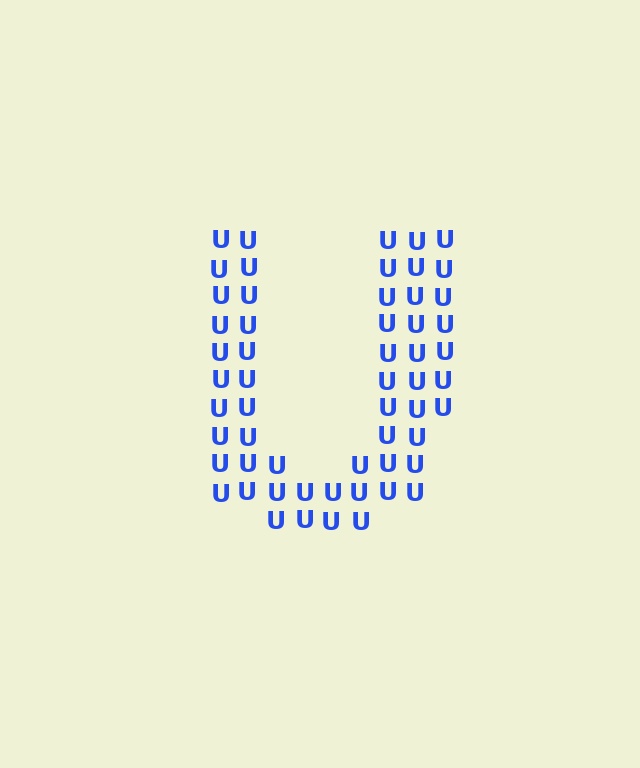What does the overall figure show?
The overall figure shows the letter U.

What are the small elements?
The small elements are letter U's.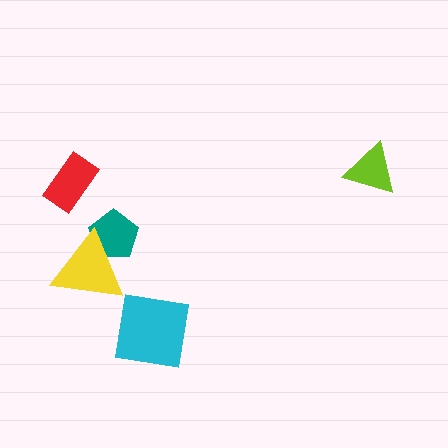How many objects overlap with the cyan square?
0 objects overlap with the cyan square.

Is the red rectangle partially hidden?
No, no other shape covers it.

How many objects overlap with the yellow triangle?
1 object overlaps with the yellow triangle.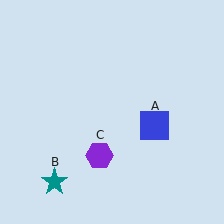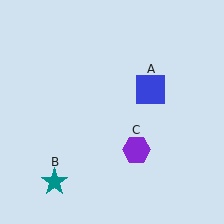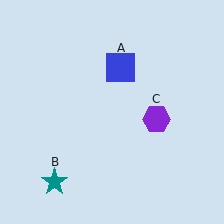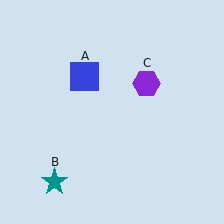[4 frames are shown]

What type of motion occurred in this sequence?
The blue square (object A), purple hexagon (object C) rotated counterclockwise around the center of the scene.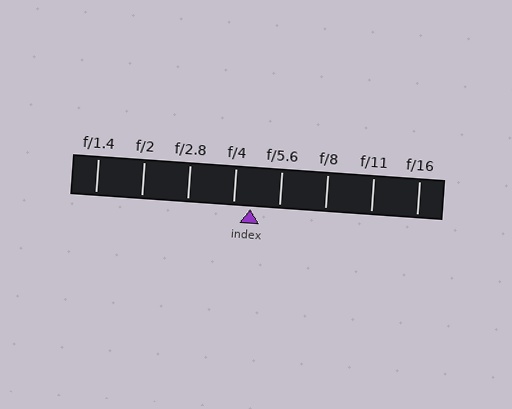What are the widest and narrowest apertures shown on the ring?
The widest aperture shown is f/1.4 and the narrowest is f/16.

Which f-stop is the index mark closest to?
The index mark is closest to f/4.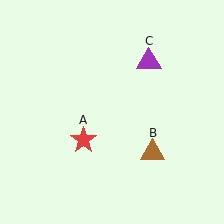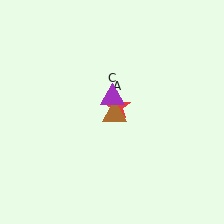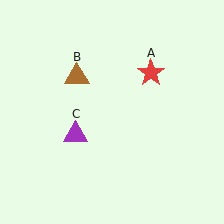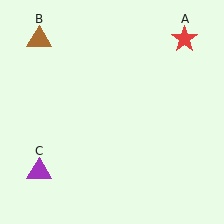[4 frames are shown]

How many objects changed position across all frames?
3 objects changed position: red star (object A), brown triangle (object B), purple triangle (object C).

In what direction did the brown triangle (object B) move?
The brown triangle (object B) moved up and to the left.